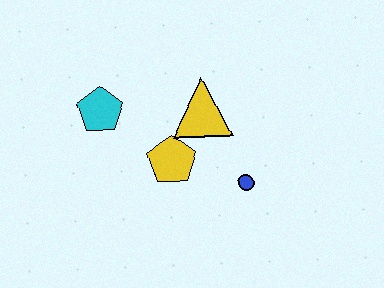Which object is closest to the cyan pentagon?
The yellow pentagon is closest to the cyan pentagon.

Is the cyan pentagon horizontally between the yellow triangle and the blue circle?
No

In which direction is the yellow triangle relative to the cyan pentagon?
The yellow triangle is to the right of the cyan pentagon.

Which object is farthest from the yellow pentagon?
The cyan pentagon is farthest from the yellow pentagon.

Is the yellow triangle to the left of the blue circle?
Yes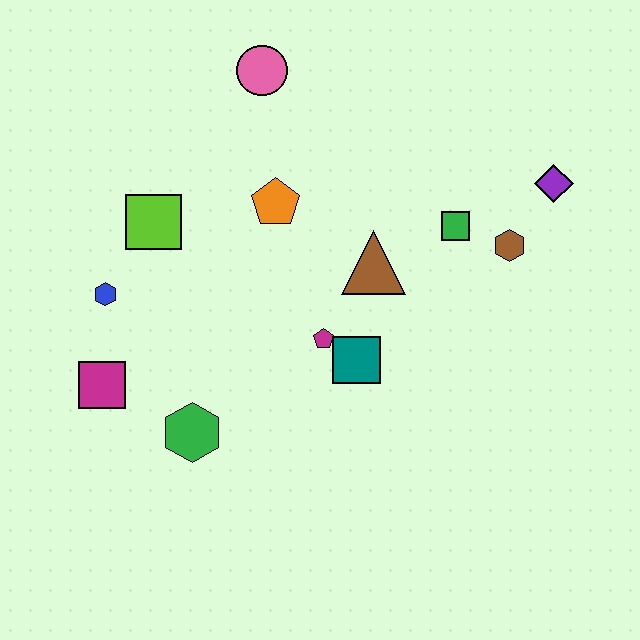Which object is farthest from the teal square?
The pink circle is farthest from the teal square.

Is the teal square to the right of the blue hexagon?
Yes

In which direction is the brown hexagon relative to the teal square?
The brown hexagon is to the right of the teal square.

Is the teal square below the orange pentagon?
Yes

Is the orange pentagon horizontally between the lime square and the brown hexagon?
Yes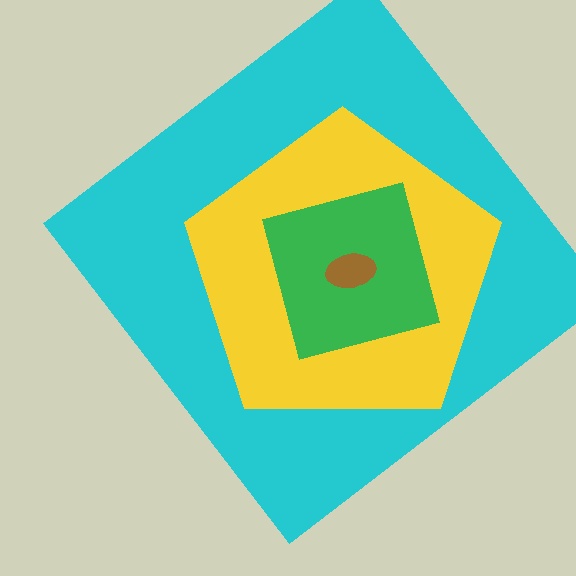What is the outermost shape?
The cyan diamond.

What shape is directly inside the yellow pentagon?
The green square.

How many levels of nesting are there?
4.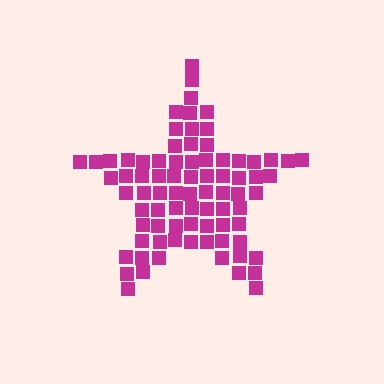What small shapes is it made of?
It is made of small squares.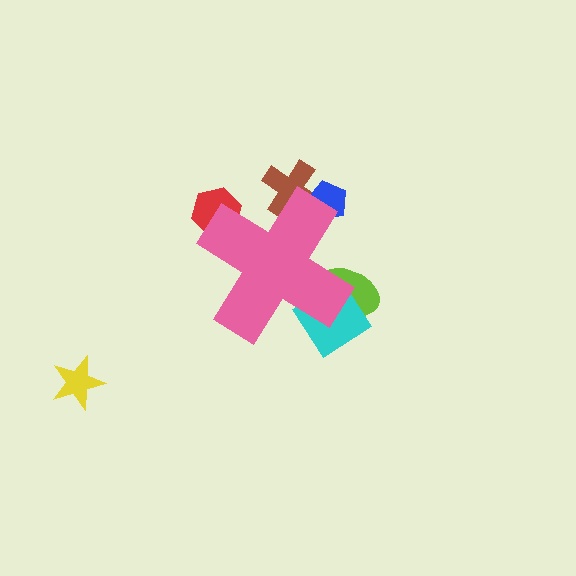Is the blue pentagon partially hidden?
Yes, the blue pentagon is partially hidden behind the pink cross.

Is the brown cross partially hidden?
Yes, the brown cross is partially hidden behind the pink cross.